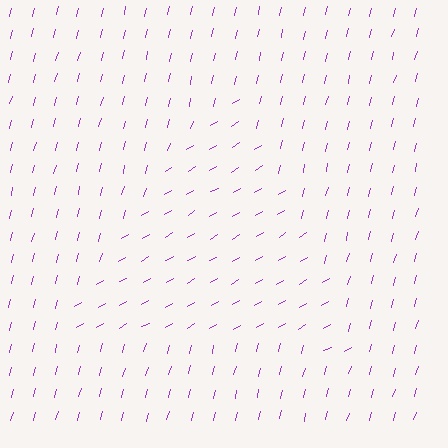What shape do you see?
I see a triangle.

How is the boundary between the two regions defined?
The boundary is defined purely by a change in line orientation (approximately 45 degrees difference). All lines are the same color and thickness.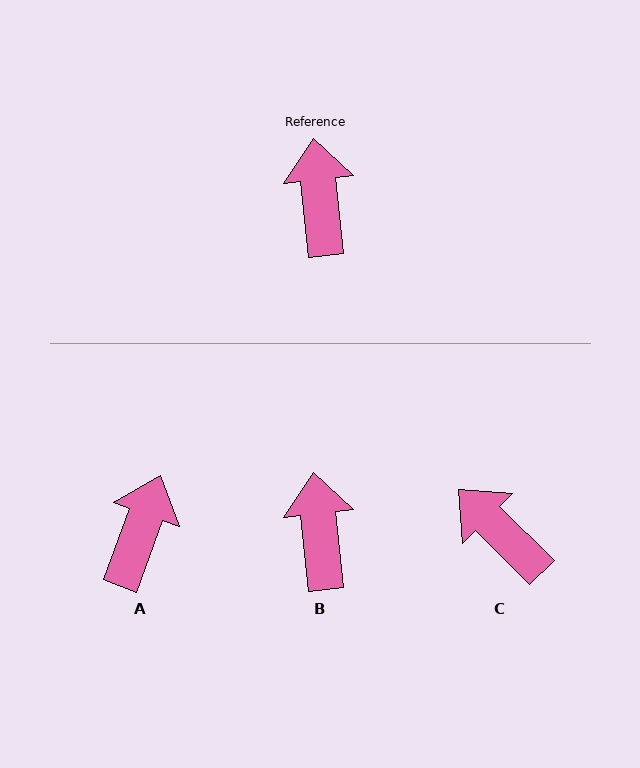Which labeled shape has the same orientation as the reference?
B.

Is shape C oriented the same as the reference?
No, it is off by about 39 degrees.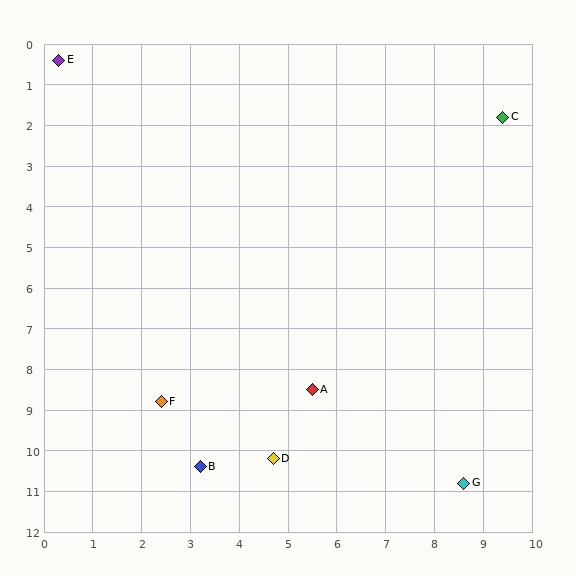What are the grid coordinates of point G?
Point G is at approximately (8.6, 10.8).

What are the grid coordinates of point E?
Point E is at approximately (0.3, 0.4).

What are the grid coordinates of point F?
Point F is at approximately (2.4, 8.8).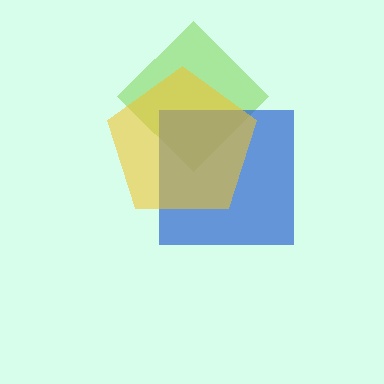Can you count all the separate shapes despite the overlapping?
Yes, there are 3 separate shapes.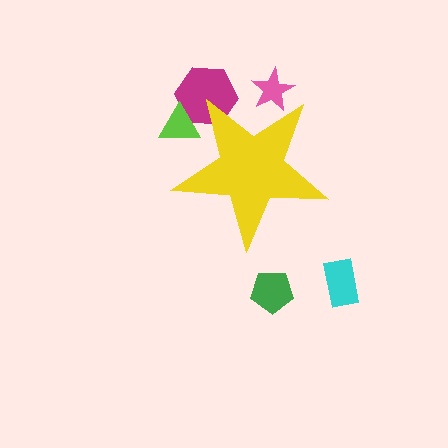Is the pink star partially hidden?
Yes, the pink star is partially hidden behind the yellow star.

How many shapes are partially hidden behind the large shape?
3 shapes are partially hidden.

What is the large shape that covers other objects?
A yellow star.